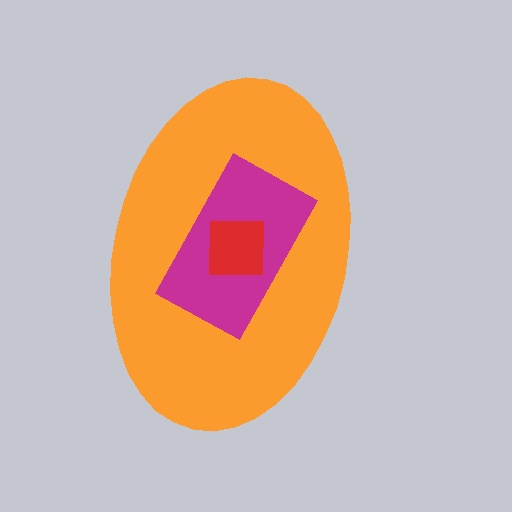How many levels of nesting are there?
3.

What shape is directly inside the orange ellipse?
The magenta rectangle.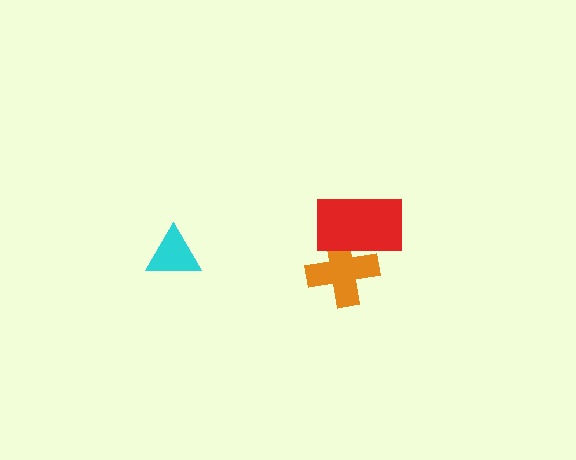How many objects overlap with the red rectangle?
1 object overlaps with the red rectangle.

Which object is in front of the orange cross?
The red rectangle is in front of the orange cross.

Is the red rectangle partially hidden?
No, no other shape covers it.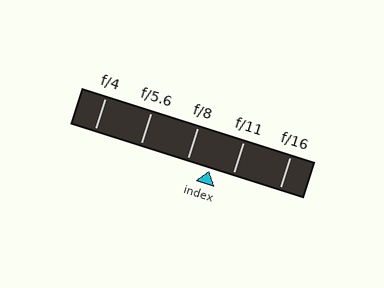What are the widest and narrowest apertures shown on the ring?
The widest aperture shown is f/4 and the narrowest is f/16.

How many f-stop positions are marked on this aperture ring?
There are 5 f-stop positions marked.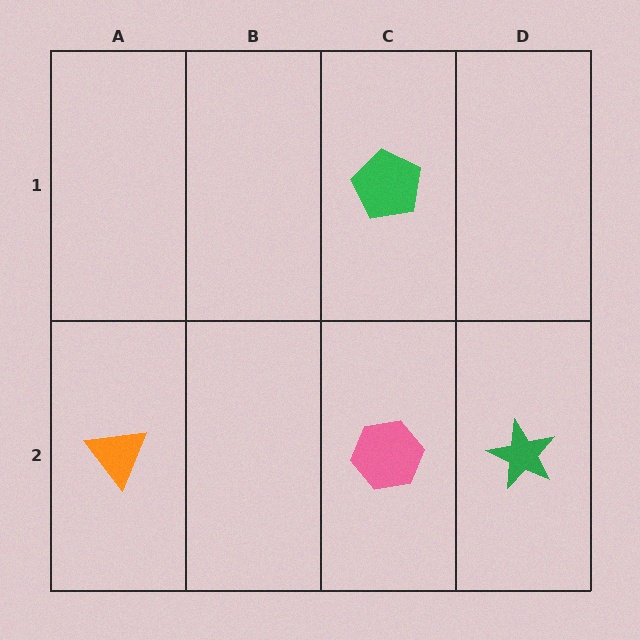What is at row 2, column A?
An orange triangle.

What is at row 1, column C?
A green pentagon.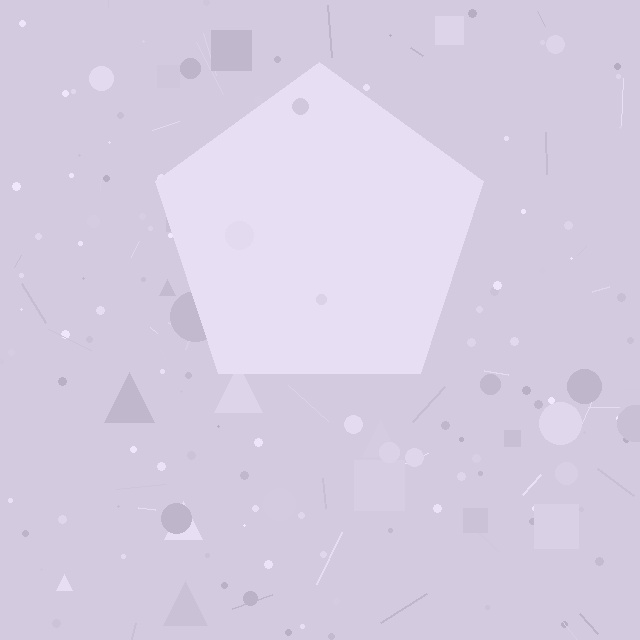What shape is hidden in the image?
A pentagon is hidden in the image.